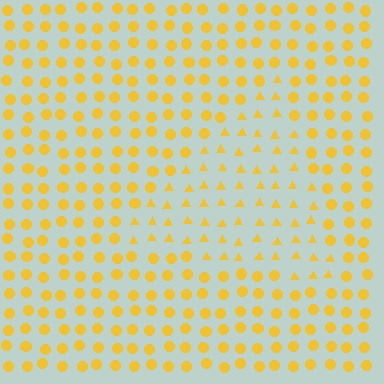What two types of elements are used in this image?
The image uses triangles inside the triangle region and circles outside it.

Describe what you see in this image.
The image is filled with small yellow elements arranged in a uniform grid. A triangle-shaped region contains triangles, while the surrounding area contains circles. The boundary is defined purely by the change in element shape.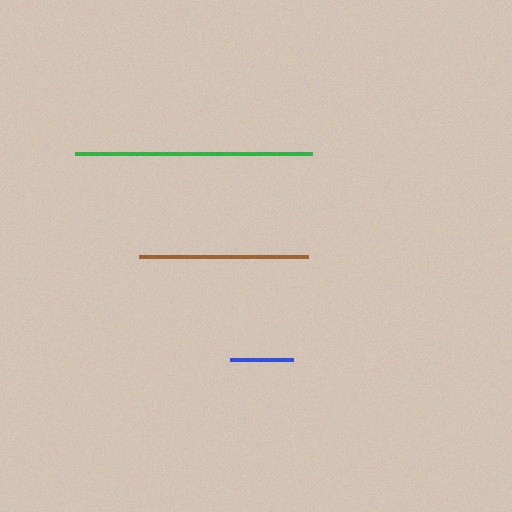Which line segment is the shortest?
The blue line is the shortest at approximately 63 pixels.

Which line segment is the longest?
The green line is the longest at approximately 237 pixels.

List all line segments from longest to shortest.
From longest to shortest: green, brown, blue.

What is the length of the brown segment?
The brown segment is approximately 170 pixels long.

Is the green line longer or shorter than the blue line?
The green line is longer than the blue line.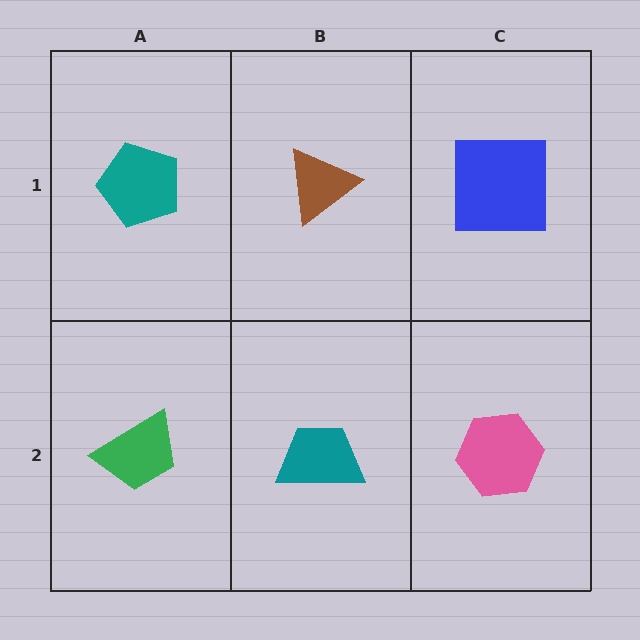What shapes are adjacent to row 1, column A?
A green trapezoid (row 2, column A), a brown triangle (row 1, column B).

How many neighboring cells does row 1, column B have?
3.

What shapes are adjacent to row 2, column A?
A teal pentagon (row 1, column A), a teal trapezoid (row 2, column B).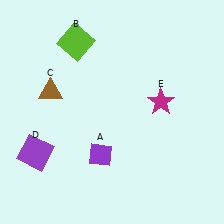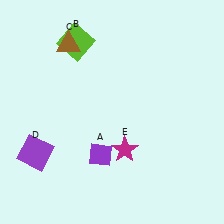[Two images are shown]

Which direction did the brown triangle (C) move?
The brown triangle (C) moved up.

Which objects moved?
The objects that moved are: the brown triangle (C), the magenta star (E).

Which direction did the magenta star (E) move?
The magenta star (E) moved down.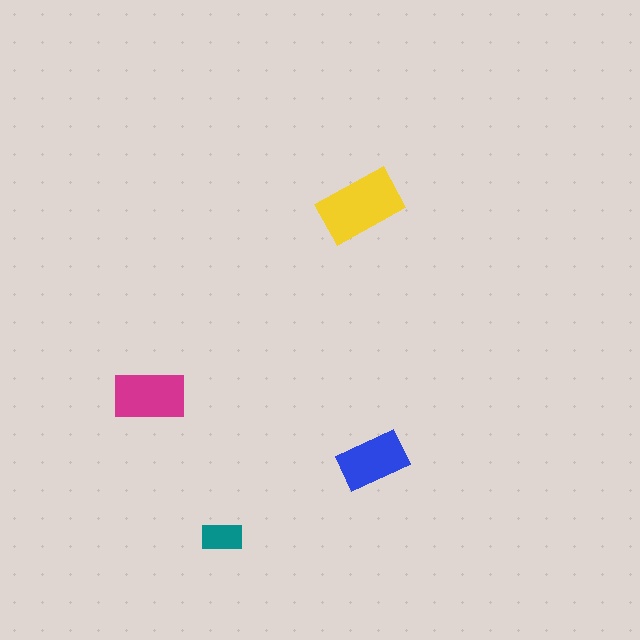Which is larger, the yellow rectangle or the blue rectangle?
The yellow one.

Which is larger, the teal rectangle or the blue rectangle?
The blue one.